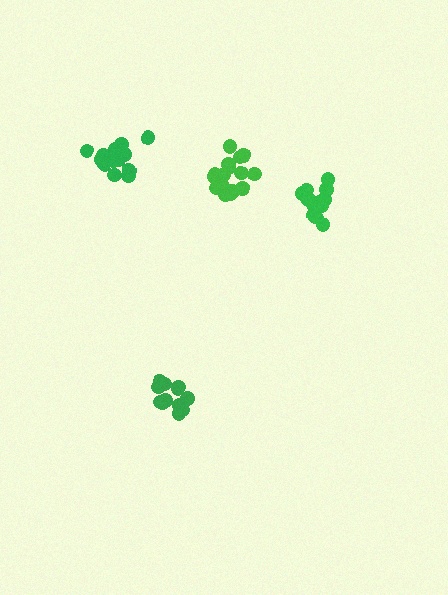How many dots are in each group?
Group 1: 17 dots, Group 2: 12 dots, Group 3: 14 dots, Group 4: 16 dots (59 total).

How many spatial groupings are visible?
There are 4 spatial groupings.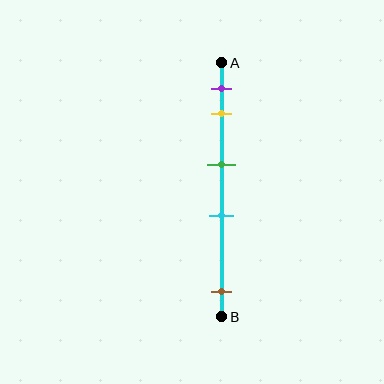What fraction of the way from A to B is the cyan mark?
The cyan mark is approximately 60% (0.6) of the way from A to B.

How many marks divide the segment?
There are 5 marks dividing the segment.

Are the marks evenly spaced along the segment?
No, the marks are not evenly spaced.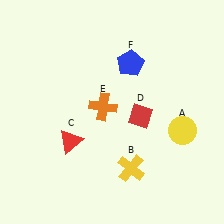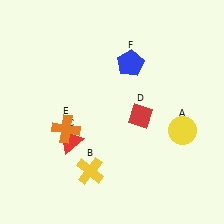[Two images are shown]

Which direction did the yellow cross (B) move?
The yellow cross (B) moved left.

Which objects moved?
The objects that moved are: the yellow cross (B), the orange cross (E).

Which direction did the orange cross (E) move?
The orange cross (E) moved left.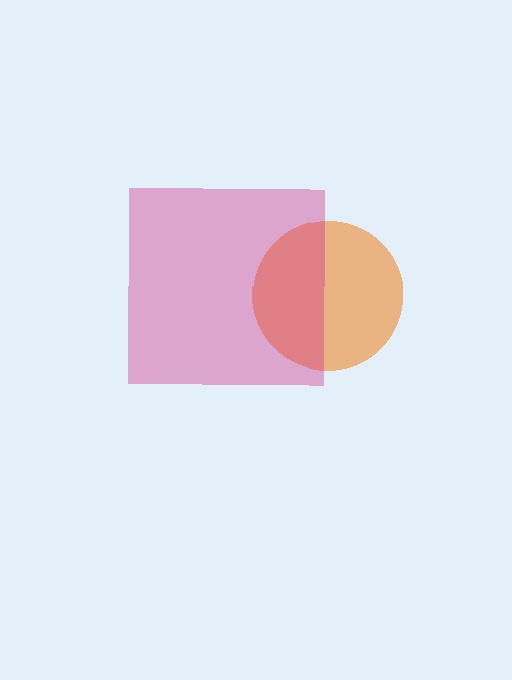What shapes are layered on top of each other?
The layered shapes are: an orange circle, a magenta square.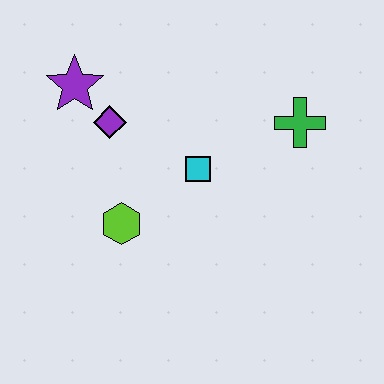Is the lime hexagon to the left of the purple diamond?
No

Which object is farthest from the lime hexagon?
The green cross is farthest from the lime hexagon.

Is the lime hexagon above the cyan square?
No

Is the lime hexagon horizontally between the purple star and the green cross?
Yes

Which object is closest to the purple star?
The purple diamond is closest to the purple star.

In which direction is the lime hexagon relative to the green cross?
The lime hexagon is to the left of the green cross.